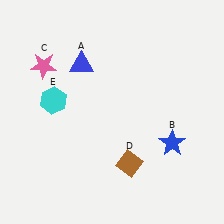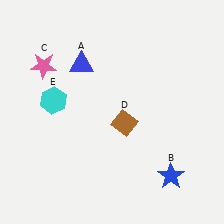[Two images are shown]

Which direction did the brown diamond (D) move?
The brown diamond (D) moved up.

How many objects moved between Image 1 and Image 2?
2 objects moved between the two images.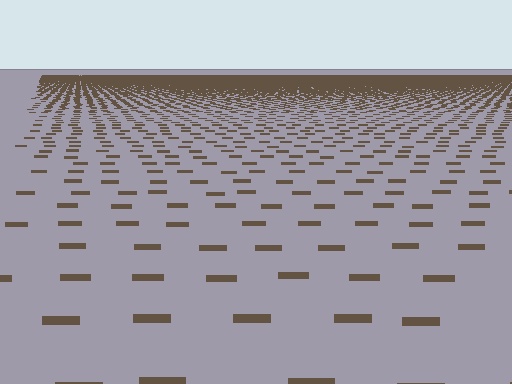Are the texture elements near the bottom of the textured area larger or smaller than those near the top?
Larger. Near the bottom, elements are closer to the viewer and appear at a bigger on-screen size.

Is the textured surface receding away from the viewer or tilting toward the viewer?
The surface is receding away from the viewer. Texture elements get smaller and denser toward the top.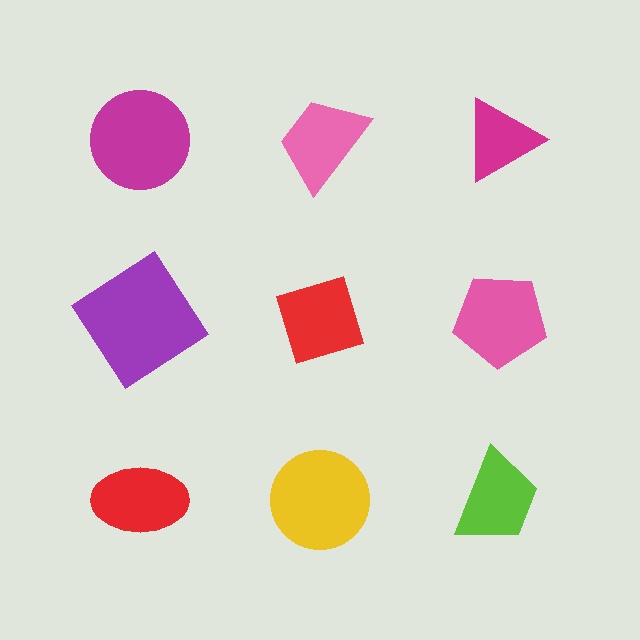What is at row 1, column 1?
A magenta circle.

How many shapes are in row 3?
3 shapes.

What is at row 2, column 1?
A purple diamond.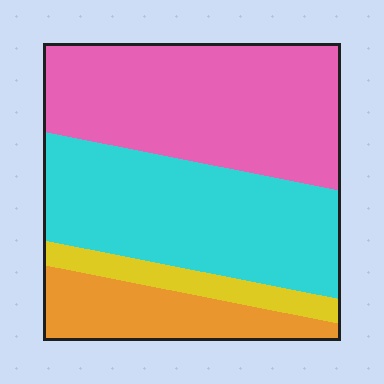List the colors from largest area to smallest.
From largest to smallest: pink, cyan, orange, yellow.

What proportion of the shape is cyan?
Cyan takes up between a third and a half of the shape.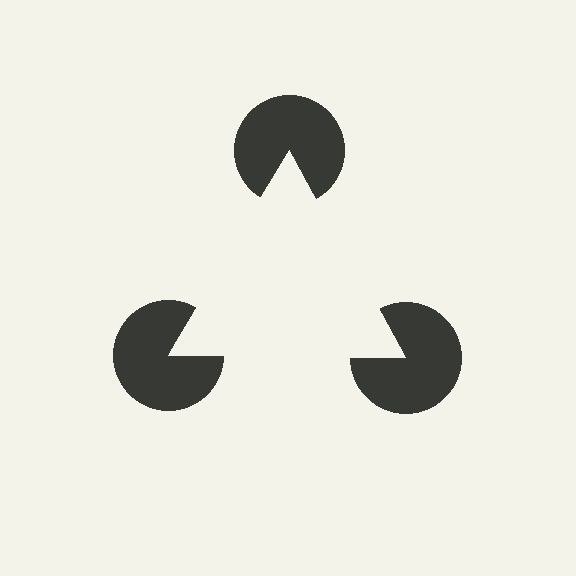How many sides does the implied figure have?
3 sides.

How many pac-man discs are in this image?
There are 3 — one at each vertex of the illusory triangle.